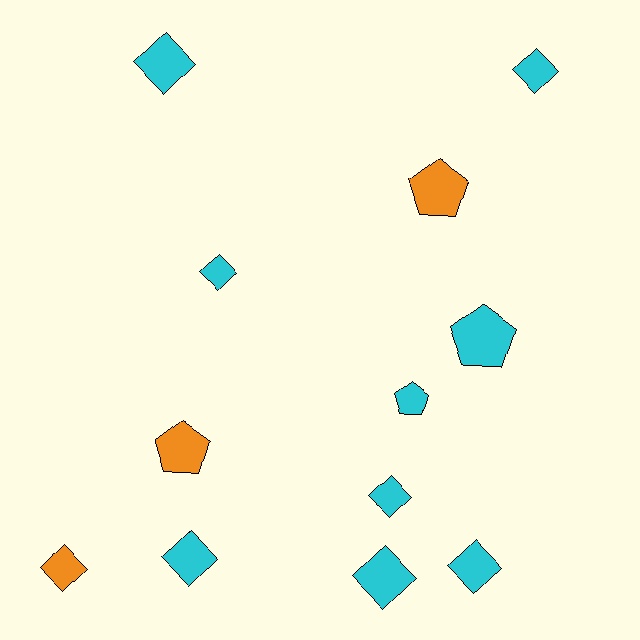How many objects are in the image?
There are 12 objects.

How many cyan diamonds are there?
There are 7 cyan diamonds.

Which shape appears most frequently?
Diamond, with 8 objects.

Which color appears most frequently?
Cyan, with 9 objects.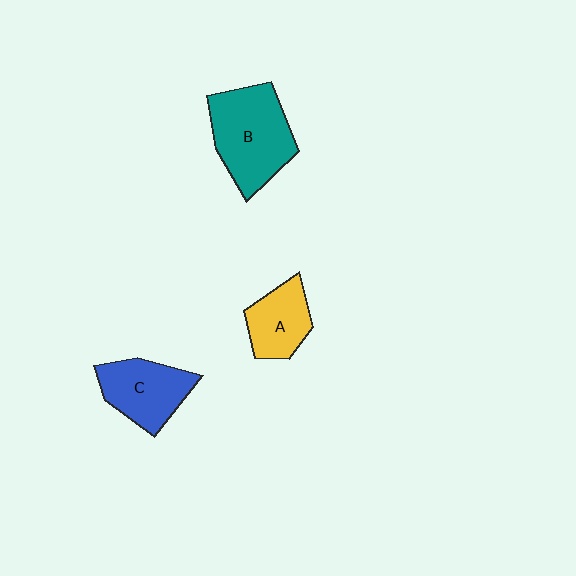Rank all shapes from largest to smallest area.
From largest to smallest: B (teal), C (blue), A (yellow).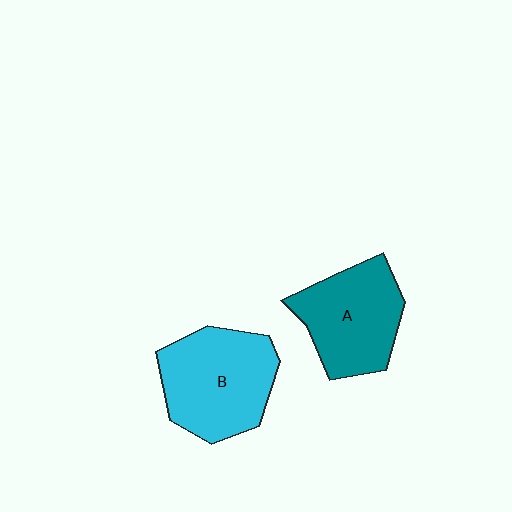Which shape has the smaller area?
Shape A (teal).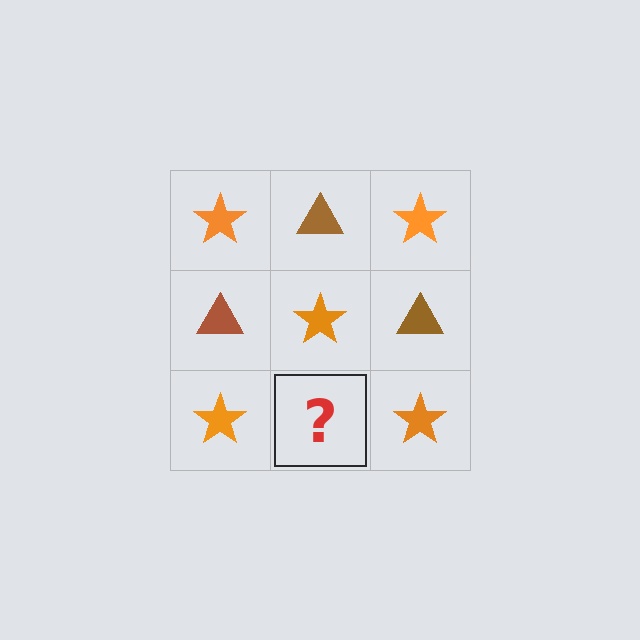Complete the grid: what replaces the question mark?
The question mark should be replaced with a brown triangle.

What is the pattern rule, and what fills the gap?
The rule is that it alternates orange star and brown triangle in a checkerboard pattern. The gap should be filled with a brown triangle.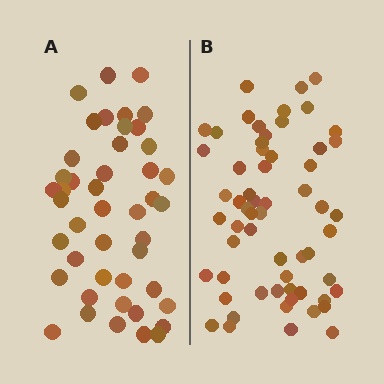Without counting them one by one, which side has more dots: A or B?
Region B (the right region) has more dots.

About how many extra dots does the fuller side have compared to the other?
Region B has approximately 15 more dots than region A.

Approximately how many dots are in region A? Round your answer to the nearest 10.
About 40 dots. (The exact count is 45, which rounds to 40.)